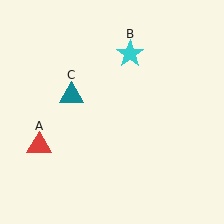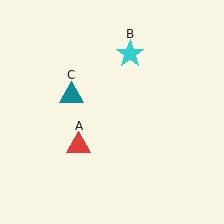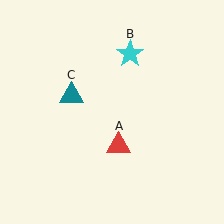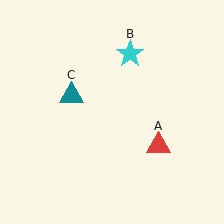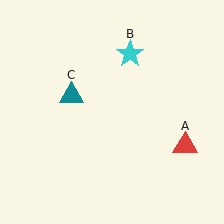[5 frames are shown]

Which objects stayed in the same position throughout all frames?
Cyan star (object B) and teal triangle (object C) remained stationary.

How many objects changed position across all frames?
1 object changed position: red triangle (object A).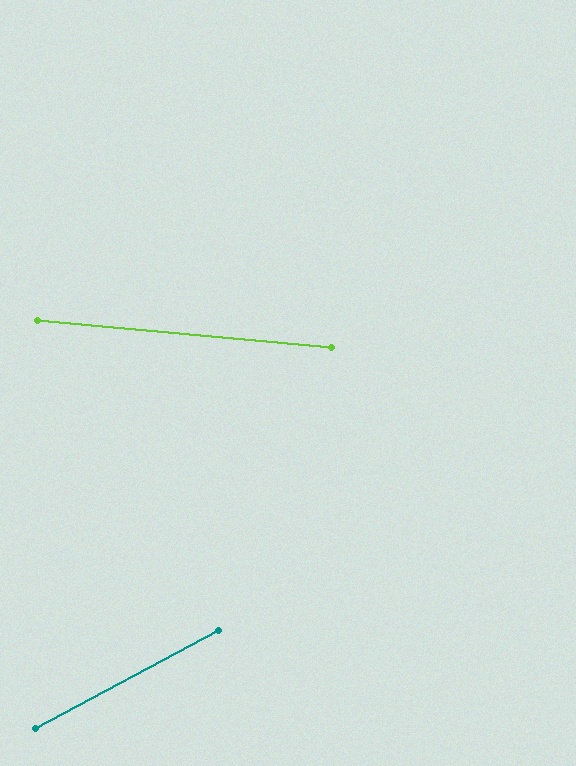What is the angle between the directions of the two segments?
Approximately 34 degrees.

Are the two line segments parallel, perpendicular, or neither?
Neither parallel nor perpendicular — they differ by about 34°.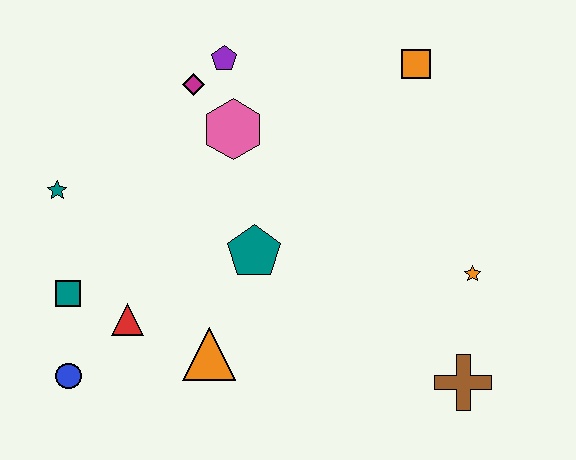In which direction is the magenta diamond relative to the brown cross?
The magenta diamond is above the brown cross.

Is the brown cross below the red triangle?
Yes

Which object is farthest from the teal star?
The brown cross is farthest from the teal star.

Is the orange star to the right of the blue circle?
Yes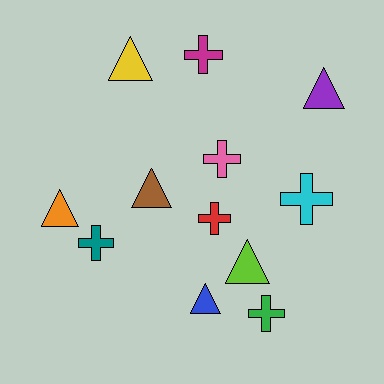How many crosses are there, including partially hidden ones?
There are 6 crosses.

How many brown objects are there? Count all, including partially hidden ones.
There is 1 brown object.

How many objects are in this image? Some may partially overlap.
There are 12 objects.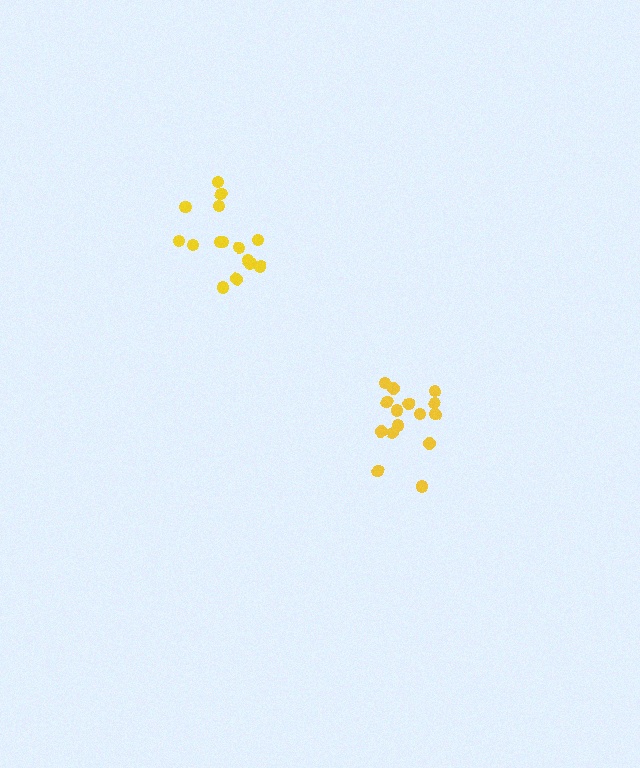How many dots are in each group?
Group 1: 15 dots, Group 2: 15 dots (30 total).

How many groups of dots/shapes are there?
There are 2 groups.